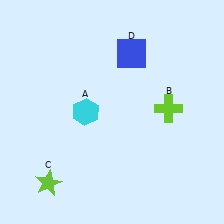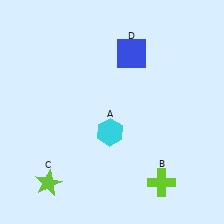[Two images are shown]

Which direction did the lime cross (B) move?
The lime cross (B) moved down.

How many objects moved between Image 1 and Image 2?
2 objects moved between the two images.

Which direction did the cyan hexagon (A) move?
The cyan hexagon (A) moved right.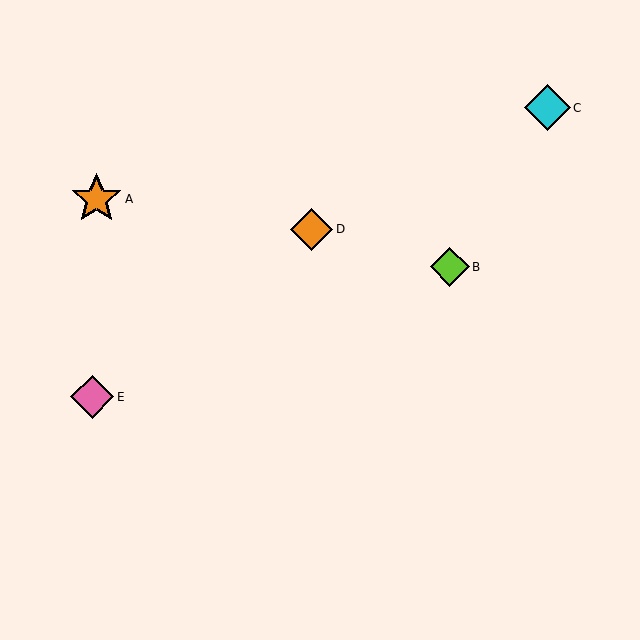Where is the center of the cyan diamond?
The center of the cyan diamond is at (547, 108).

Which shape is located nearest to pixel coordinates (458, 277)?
The lime diamond (labeled B) at (450, 267) is nearest to that location.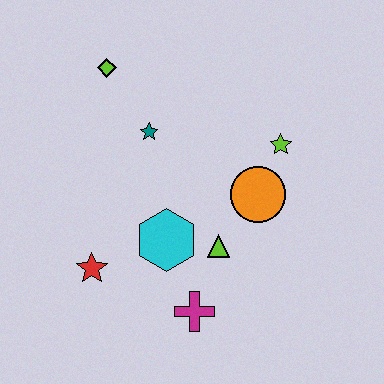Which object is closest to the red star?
The cyan hexagon is closest to the red star.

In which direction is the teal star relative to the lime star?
The teal star is to the left of the lime star.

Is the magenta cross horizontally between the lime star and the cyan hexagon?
Yes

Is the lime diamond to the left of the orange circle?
Yes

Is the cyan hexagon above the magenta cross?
Yes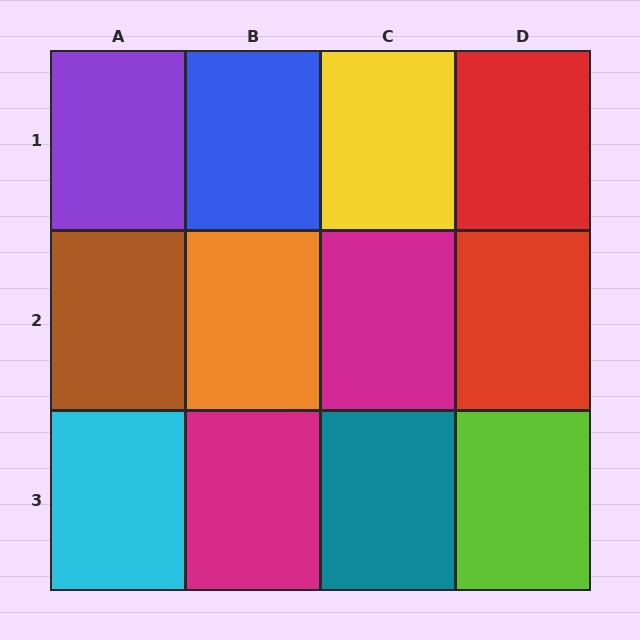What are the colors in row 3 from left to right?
Cyan, magenta, teal, lime.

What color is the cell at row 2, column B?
Orange.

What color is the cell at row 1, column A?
Purple.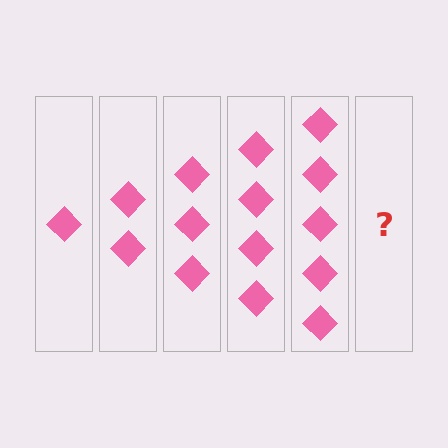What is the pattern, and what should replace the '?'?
The pattern is that each step adds one more diamond. The '?' should be 6 diamonds.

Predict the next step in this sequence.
The next step is 6 diamonds.